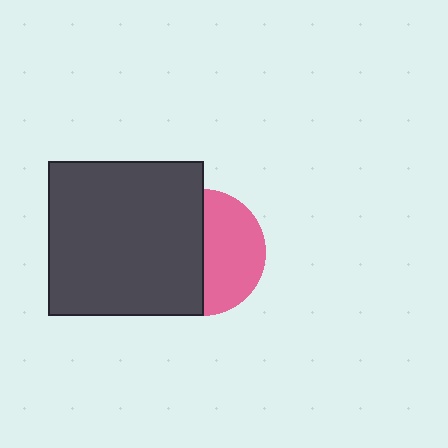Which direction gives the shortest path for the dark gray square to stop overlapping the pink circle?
Moving left gives the shortest separation.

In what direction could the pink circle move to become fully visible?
The pink circle could move right. That would shift it out from behind the dark gray square entirely.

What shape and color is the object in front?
The object in front is a dark gray square.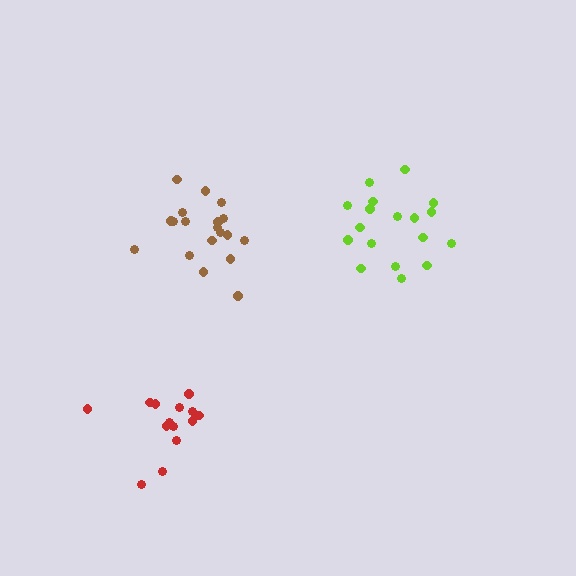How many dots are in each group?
Group 1: 19 dots, Group 2: 18 dots, Group 3: 14 dots (51 total).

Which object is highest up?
The lime cluster is topmost.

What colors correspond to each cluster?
The clusters are colored: brown, lime, red.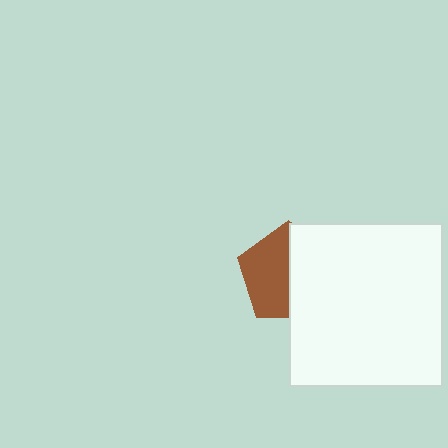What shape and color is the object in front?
The object in front is a white rectangle.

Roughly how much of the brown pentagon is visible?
About half of it is visible (roughly 51%).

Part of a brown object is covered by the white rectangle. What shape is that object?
It is a pentagon.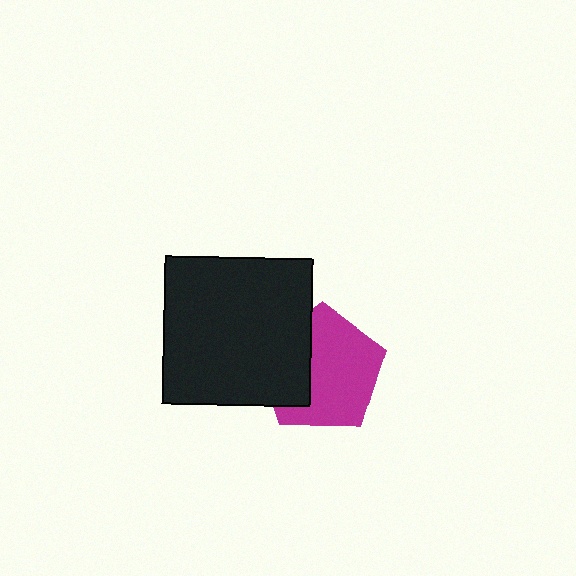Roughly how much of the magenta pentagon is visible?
Most of it is visible (roughly 65%).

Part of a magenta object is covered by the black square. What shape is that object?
It is a pentagon.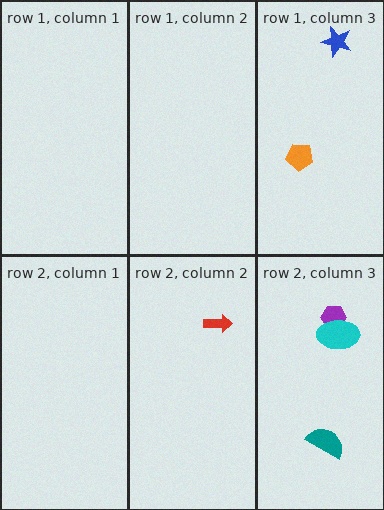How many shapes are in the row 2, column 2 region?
1.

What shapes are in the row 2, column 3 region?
The purple hexagon, the cyan ellipse, the teal semicircle.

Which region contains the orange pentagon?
The row 1, column 3 region.